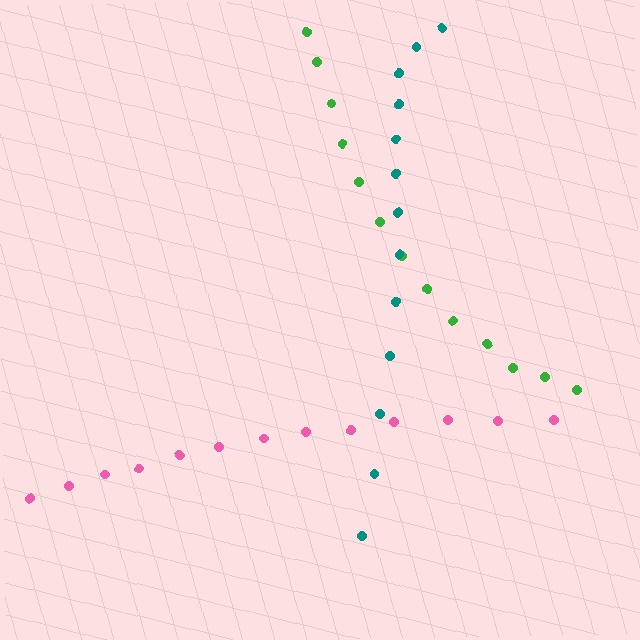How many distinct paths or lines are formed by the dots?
There are 3 distinct paths.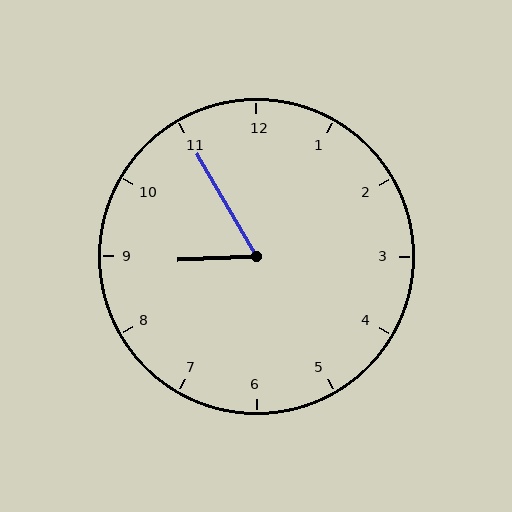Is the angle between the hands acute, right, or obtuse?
It is acute.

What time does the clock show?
8:55.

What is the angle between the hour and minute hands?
Approximately 62 degrees.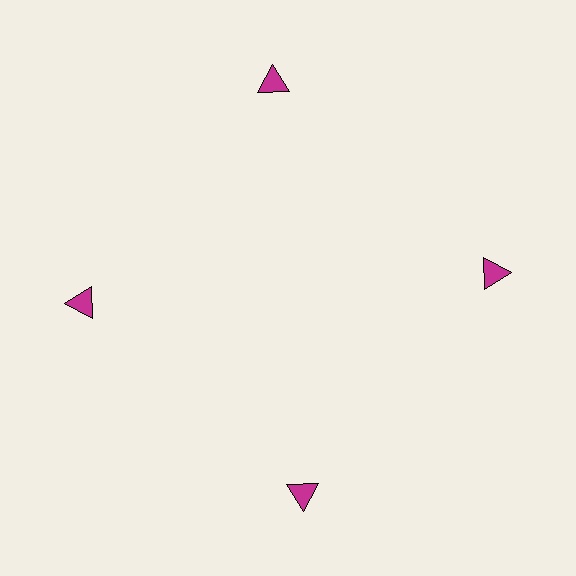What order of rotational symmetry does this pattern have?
This pattern has 4-fold rotational symmetry.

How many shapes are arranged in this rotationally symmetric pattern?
There are 4 shapes, arranged in 4 groups of 1.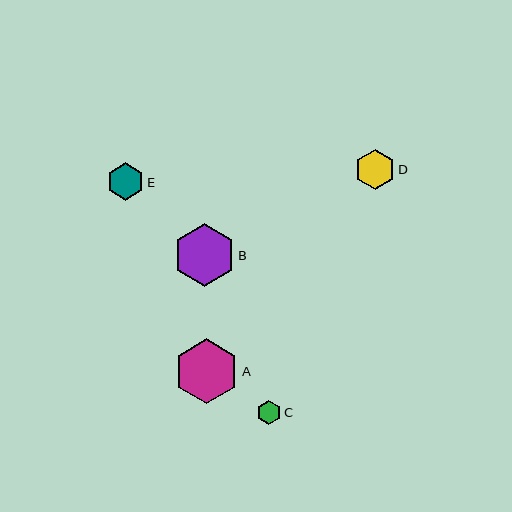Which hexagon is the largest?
Hexagon A is the largest with a size of approximately 65 pixels.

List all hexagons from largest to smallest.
From largest to smallest: A, B, D, E, C.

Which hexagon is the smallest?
Hexagon C is the smallest with a size of approximately 24 pixels.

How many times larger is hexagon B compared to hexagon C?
Hexagon B is approximately 2.6 times the size of hexagon C.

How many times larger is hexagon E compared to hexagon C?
Hexagon E is approximately 1.6 times the size of hexagon C.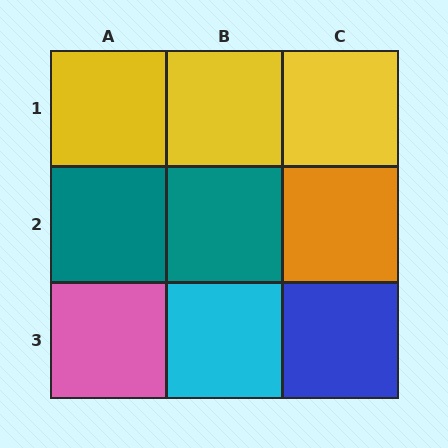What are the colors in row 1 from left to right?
Yellow, yellow, yellow.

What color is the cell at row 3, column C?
Blue.